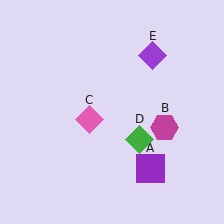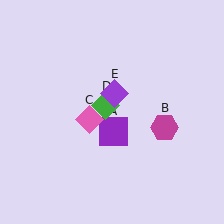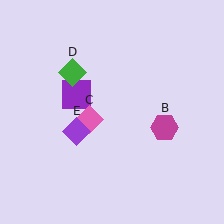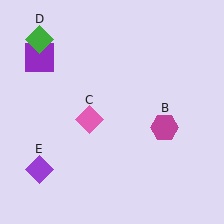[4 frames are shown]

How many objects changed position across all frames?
3 objects changed position: purple square (object A), green diamond (object D), purple diamond (object E).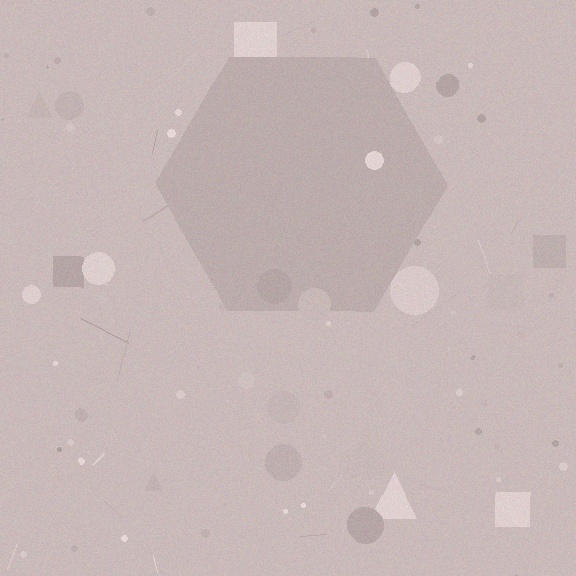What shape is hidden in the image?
A hexagon is hidden in the image.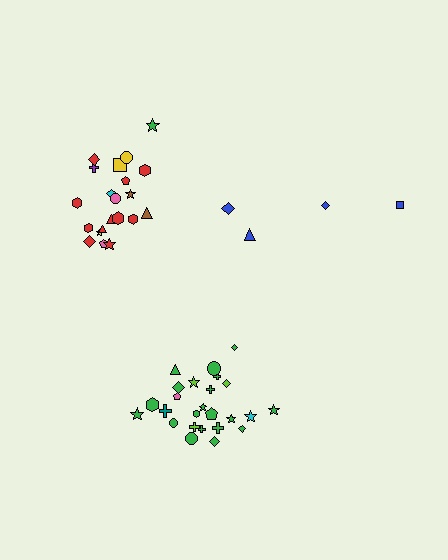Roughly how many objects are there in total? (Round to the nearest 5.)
Roughly 50 objects in total.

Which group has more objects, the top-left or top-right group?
The top-left group.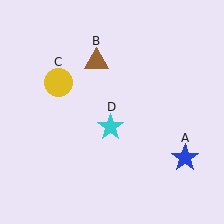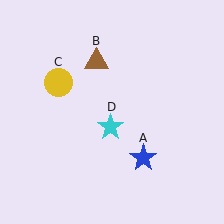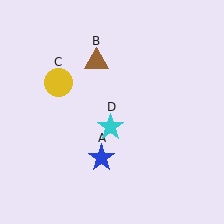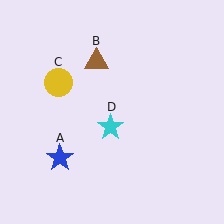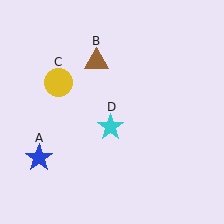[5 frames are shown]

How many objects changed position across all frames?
1 object changed position: blue star (object A).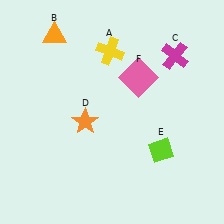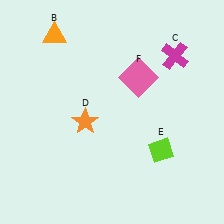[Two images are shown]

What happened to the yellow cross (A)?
The yellow cross (A) was removed in Image 2. It was in the top-left area of Image 1.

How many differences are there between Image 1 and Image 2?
There is 1 difference between the two images.